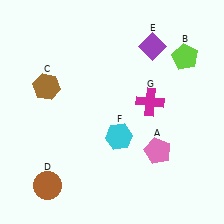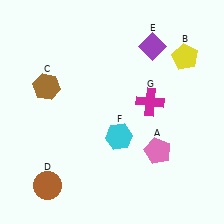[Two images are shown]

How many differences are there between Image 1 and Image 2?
There is 1 difference between the two images.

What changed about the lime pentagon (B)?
In Image 1, B is lime. In Image 2, it changed to yellow.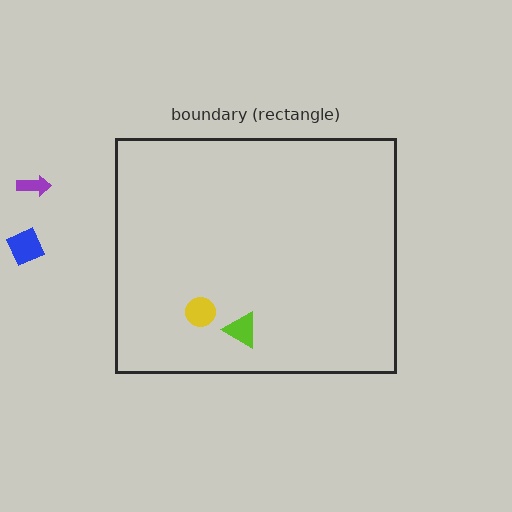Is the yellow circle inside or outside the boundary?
Inside.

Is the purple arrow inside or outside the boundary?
Outside.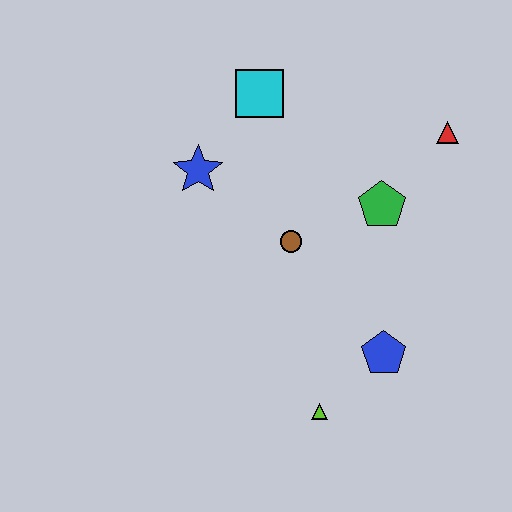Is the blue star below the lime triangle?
No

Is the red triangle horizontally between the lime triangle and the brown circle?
No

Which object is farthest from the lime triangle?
The cyan square is farthest from the lime triangle.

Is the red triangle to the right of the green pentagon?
Yes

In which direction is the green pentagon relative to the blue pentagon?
The green pentagon is above the blue pentagon.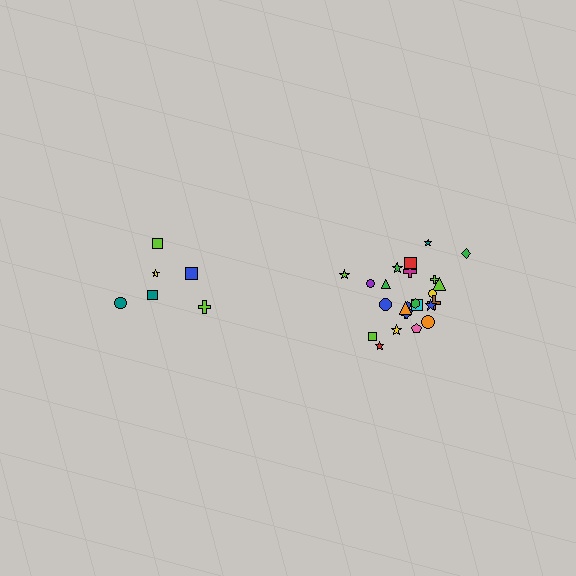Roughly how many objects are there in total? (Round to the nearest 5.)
Roughly 30 objects in total.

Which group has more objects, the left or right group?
The right group.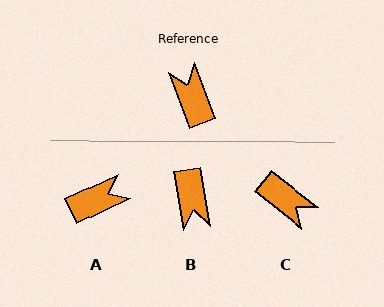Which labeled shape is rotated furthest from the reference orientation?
B, about 169 degrees away.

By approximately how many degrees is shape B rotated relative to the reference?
Approximately 169 degrees counter-clockwise.